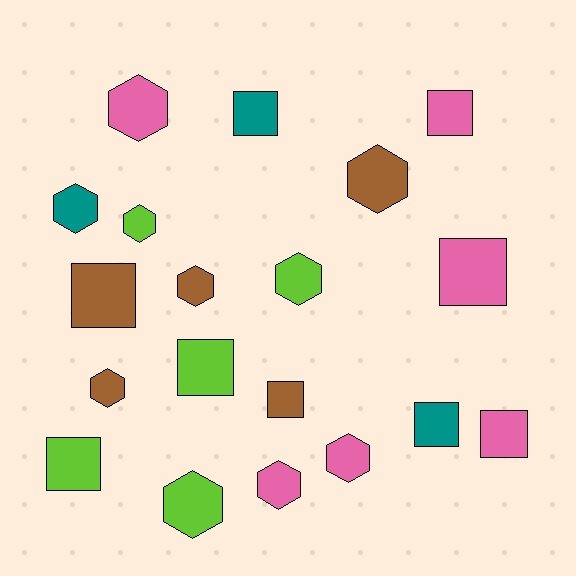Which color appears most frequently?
Pink, with 6 objects.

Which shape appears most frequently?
Hexagon, with 10 objects.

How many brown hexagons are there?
There are 3 brown hexagons.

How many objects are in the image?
There are 19 objects.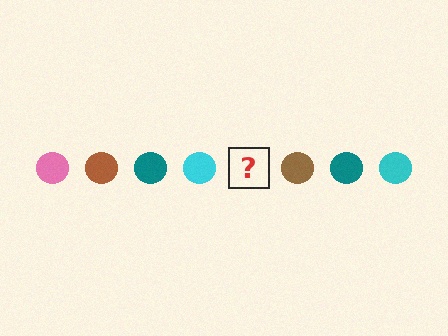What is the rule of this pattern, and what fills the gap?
The rule is that the pattern cycles through pink, brown, teal, cyan circles. The gap should be filled with a pink circle.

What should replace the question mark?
The question mark should be replaced with a pink circle.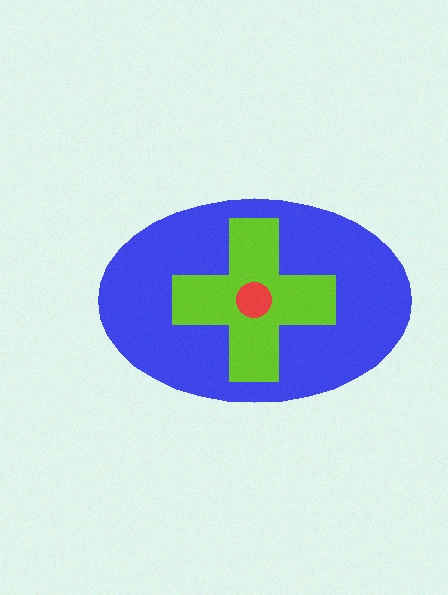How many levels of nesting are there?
3.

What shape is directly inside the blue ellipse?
The lime cross.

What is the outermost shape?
The blue ellipse.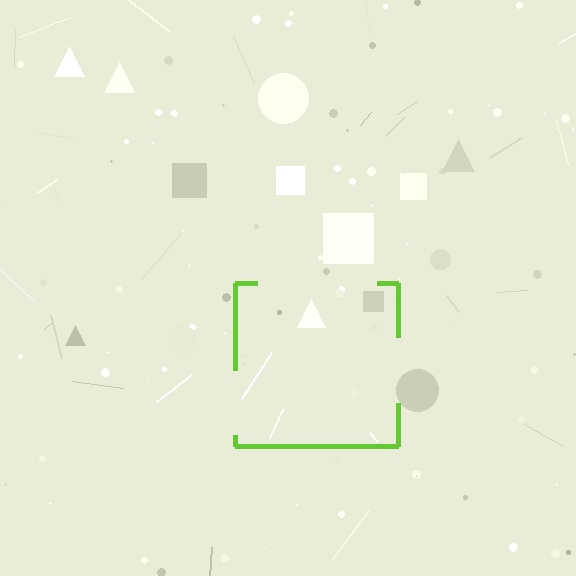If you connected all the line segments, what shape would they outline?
They would outline a square.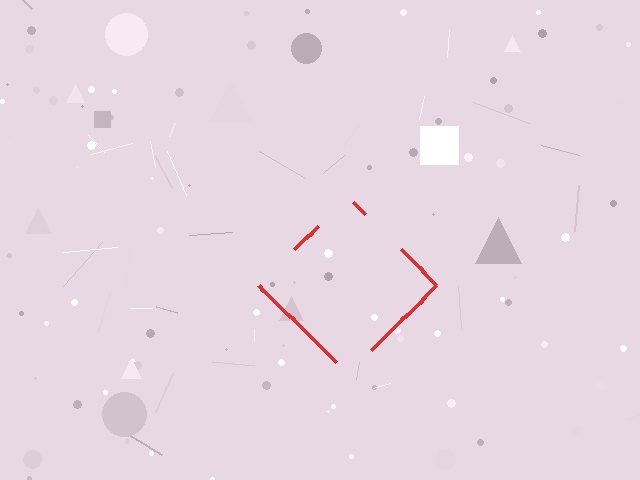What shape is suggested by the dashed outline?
The dashed outline suggests a diamond.